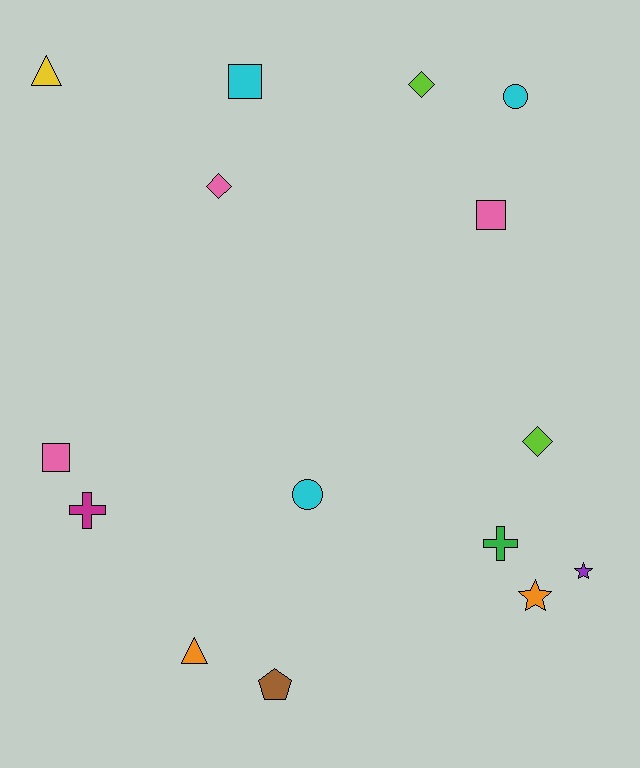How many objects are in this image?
There are 15 objects.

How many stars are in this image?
There are 2 stars.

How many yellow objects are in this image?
There is 1 yellow object.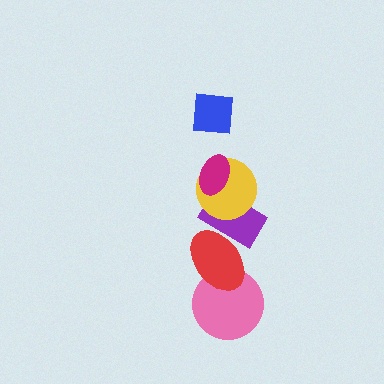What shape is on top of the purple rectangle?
The yellow circle is on top of the purple rectangle.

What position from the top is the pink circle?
The pink circle is 6th from the top.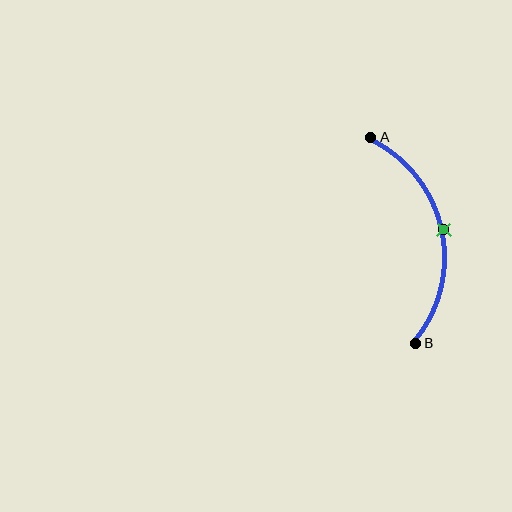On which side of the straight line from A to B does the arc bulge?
The arc bulges to the right of the straight line connecting A and B.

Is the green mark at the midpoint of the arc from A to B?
Yes. The green mark lies on the arc at equal arc-length from both A and B — it is the arc midpoint.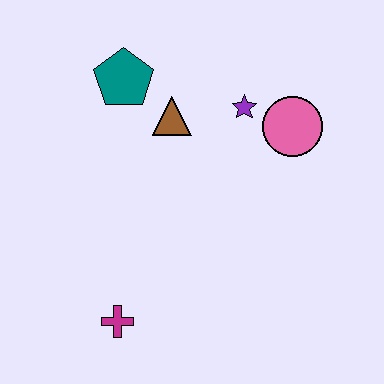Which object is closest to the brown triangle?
The teal pentagon is closest to the brown triangle.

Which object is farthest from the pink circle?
The magenta cross is farthest from the pink circle.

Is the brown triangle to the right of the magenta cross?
Yes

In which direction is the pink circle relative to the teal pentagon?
The pink circle is to the right of the teal pentagon.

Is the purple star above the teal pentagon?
No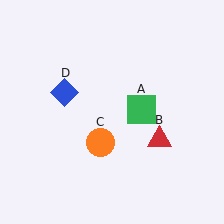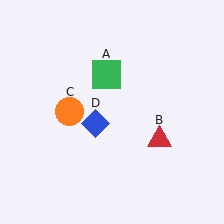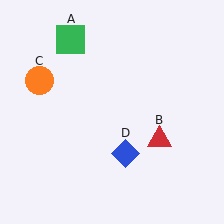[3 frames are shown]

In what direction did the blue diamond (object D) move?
The blue diamond (object D) moved down and to the right.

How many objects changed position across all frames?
3 objects changed position: green square (object A), orange circle (object C), blue diamond (object D).